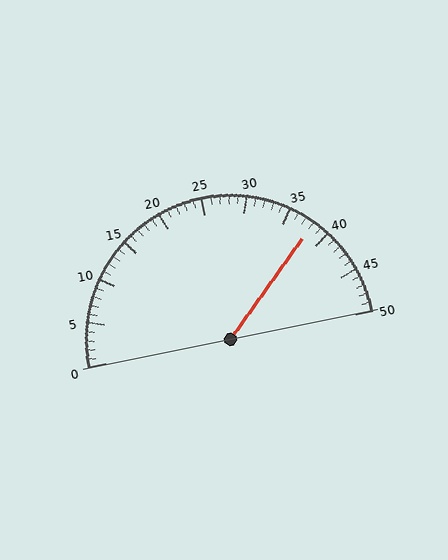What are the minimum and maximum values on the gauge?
The gauge ranges from 0 to 50.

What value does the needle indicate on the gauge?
The needle indicates approximately 38.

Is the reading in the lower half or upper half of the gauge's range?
The reading is in the upper half of the range (0 to 50).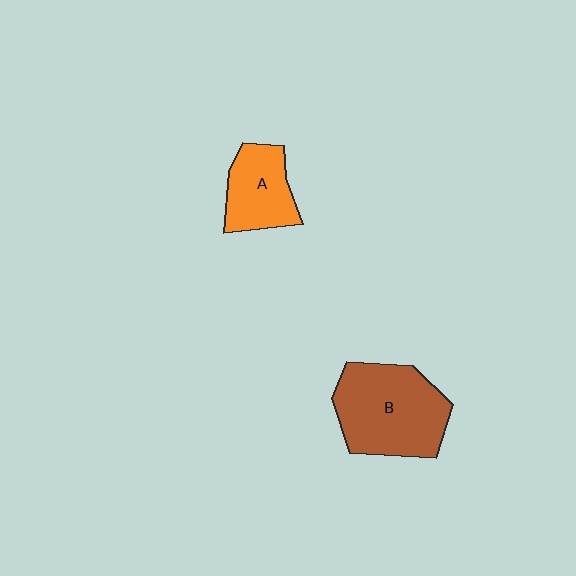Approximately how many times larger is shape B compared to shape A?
Approximately 1.7 times.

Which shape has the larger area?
Shape B (brown).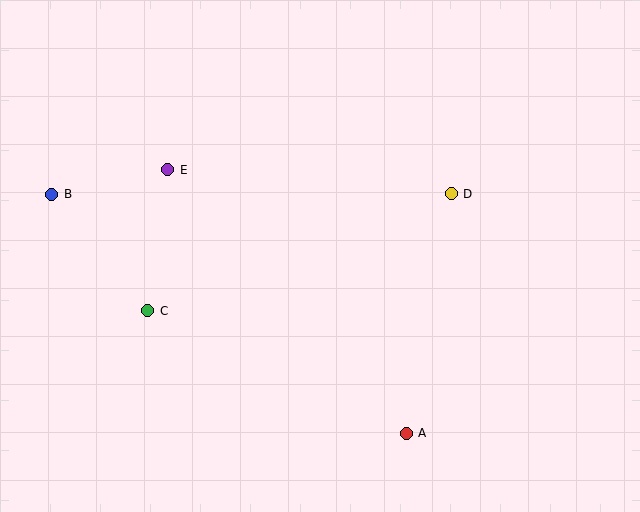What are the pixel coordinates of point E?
Point E is at (168, 170).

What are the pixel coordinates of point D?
Point D is at (451, 194).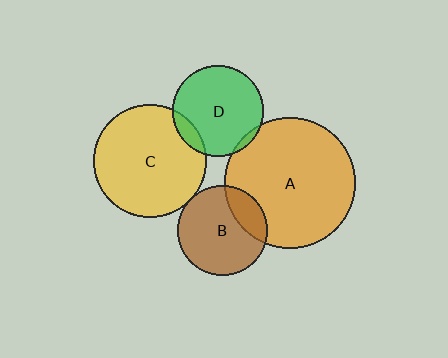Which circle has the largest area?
Circle A (orange).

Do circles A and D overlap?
Yes.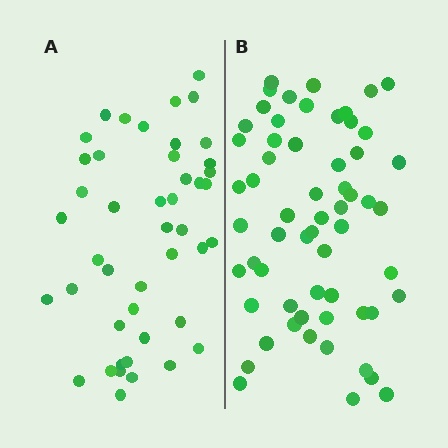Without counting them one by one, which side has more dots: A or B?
Region B (the right region) has more dots.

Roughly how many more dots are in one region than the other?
Region B has approximately 15 more dots than region A.